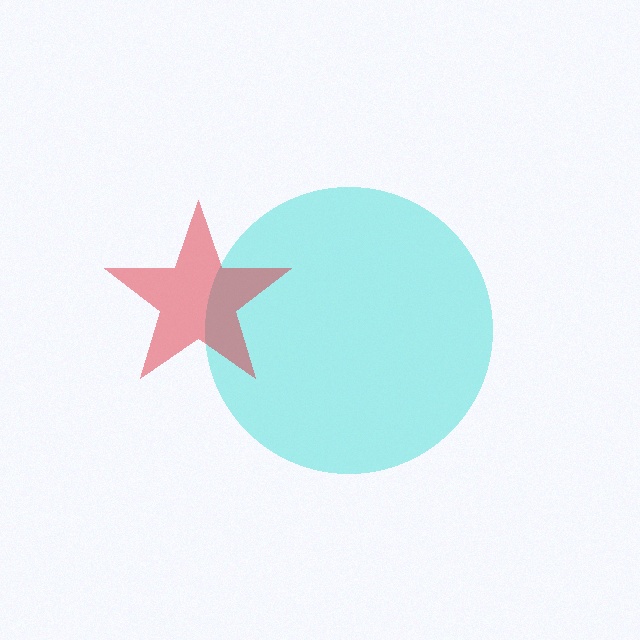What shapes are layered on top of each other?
The layered shapes are: a cyan circle, a red star.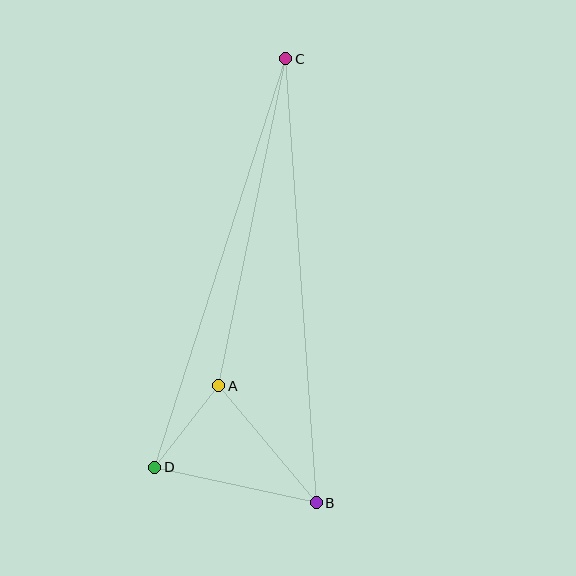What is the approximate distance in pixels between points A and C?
The distance between A and C is approximately 334 pixels.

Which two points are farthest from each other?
Points B and C are farthest from each other.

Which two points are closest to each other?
Points A and D are closest to each other.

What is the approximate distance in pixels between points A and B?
The distance between A and B is approximately 152 pixels.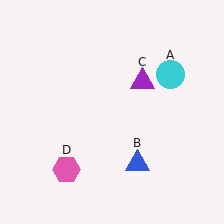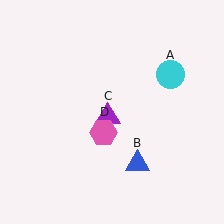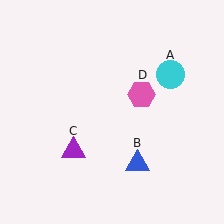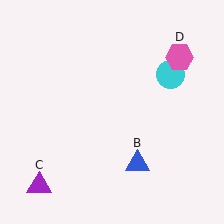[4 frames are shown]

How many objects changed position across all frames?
2 objects changed position: purple triangle (object C), pink hexagon (object D).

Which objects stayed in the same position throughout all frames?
Cyan circle (object A) and blue triangle (object B) remained stationary.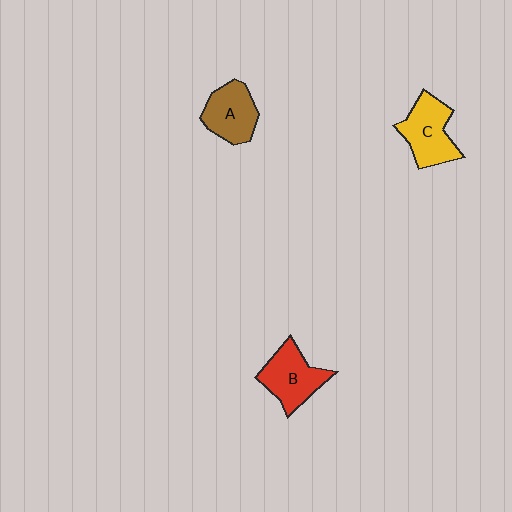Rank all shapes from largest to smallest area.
From largest to smallest: C (yellow), B (red), A (brown).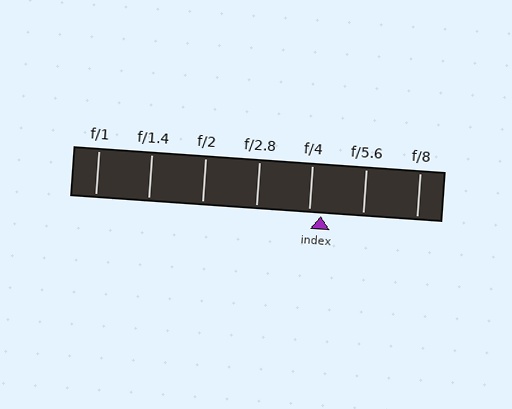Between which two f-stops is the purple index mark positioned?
The index mark is between f/4 and f/5.6.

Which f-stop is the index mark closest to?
The index mark is closest to f/4.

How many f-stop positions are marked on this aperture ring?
There are 7 f-stop positions marked.